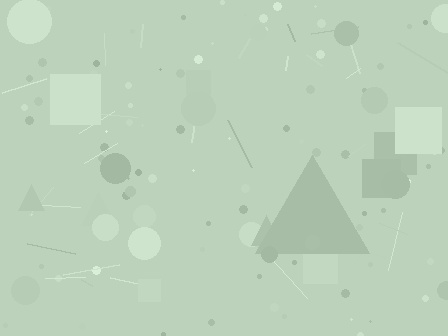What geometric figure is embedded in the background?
A triangle is embedded in the background.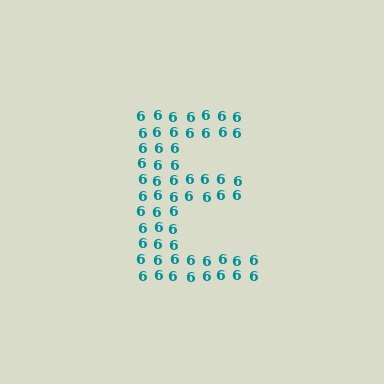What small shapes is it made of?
It is made of small digit 6's.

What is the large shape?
The large shape is the letter E.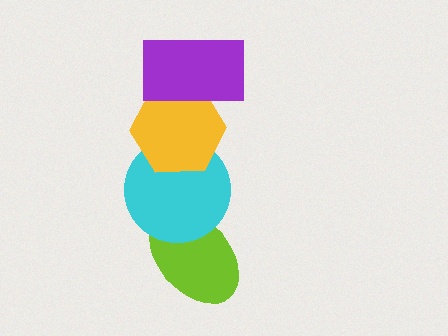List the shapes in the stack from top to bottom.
From top to bottom: the purple rectangle, the yellow hexagon, the cyan circle, the lime ellipse.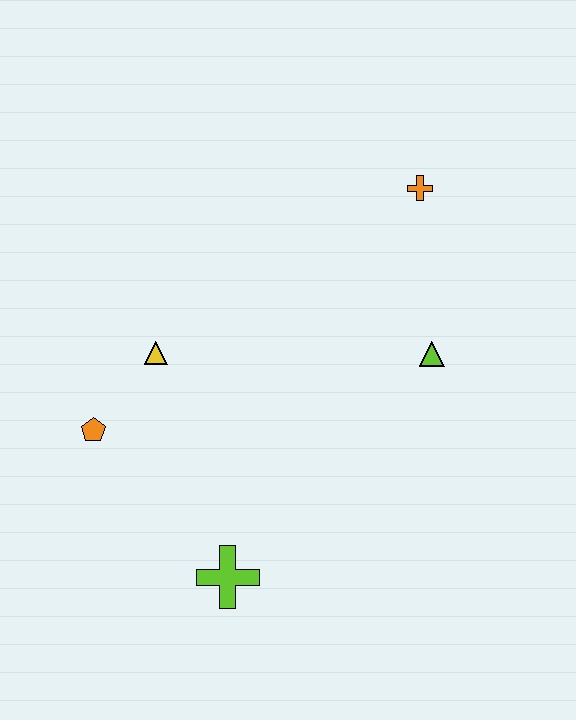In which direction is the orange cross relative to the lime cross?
The orange cross is above the lime cross.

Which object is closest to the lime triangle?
The orange cross is closest to the lime triangle.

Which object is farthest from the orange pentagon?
The orange cross is farthest from the orange pentagon.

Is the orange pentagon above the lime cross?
Yes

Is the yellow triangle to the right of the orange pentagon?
Yes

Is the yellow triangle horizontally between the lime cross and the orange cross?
No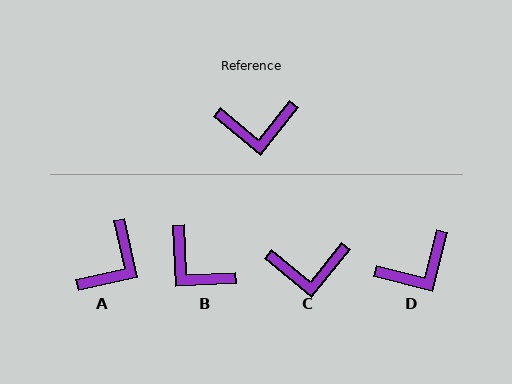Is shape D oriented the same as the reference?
No, it is off by about 24 degrees.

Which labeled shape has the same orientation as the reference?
C.